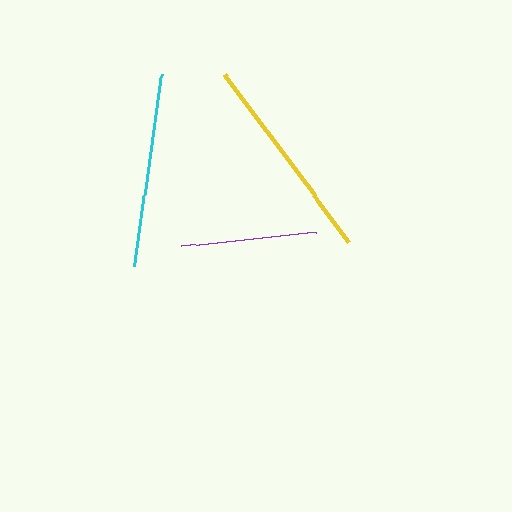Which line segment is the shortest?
The purple line is the shortest at approximately 136 pixels.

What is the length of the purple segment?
The purple segment is approximately 136 pixels long.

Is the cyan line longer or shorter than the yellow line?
The yellow line is longer than the cyan line.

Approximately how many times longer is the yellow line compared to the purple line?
The yellow line is approximately 1.5 times the length of the purple line.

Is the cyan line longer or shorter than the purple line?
The cyan line is longer than the purple line.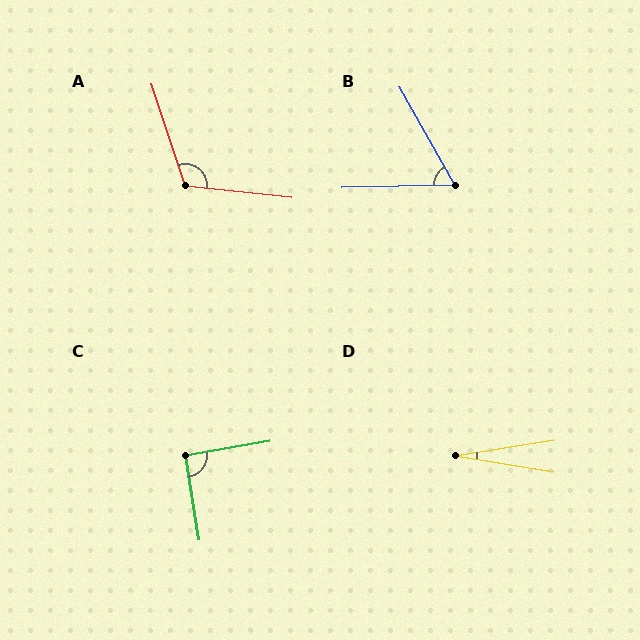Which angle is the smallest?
D, at approximately 18 degrees.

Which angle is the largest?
A, at approximately 114 degrees.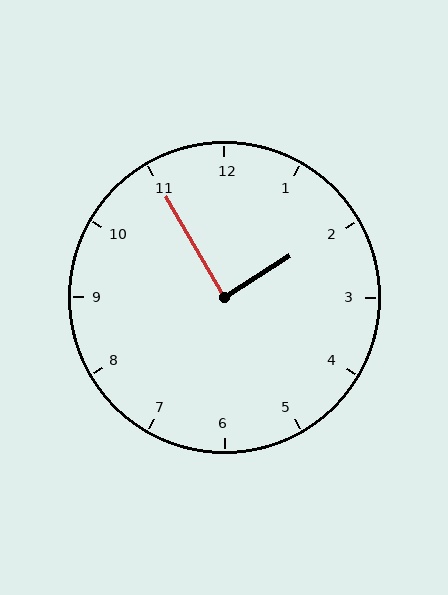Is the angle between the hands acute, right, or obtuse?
It is right.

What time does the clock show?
1:55.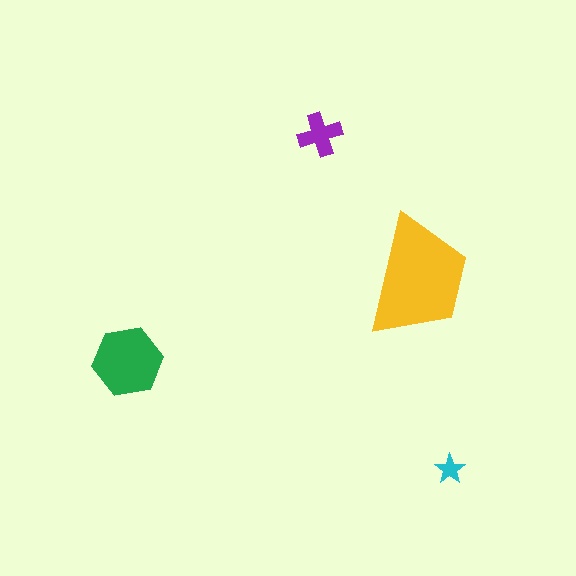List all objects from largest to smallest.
The yellow trapezoid, the green hexagon, the purple cross, the cyan star.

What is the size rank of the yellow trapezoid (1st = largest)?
1st.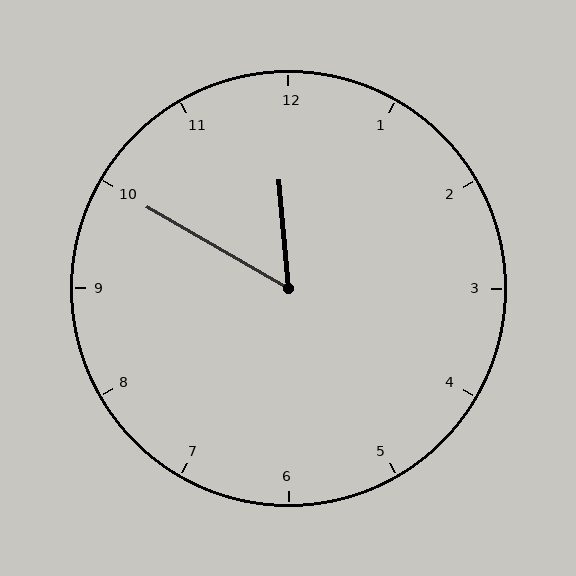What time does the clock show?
11:50.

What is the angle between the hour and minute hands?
Approximately 55 degrees.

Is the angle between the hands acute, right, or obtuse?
It is acute.